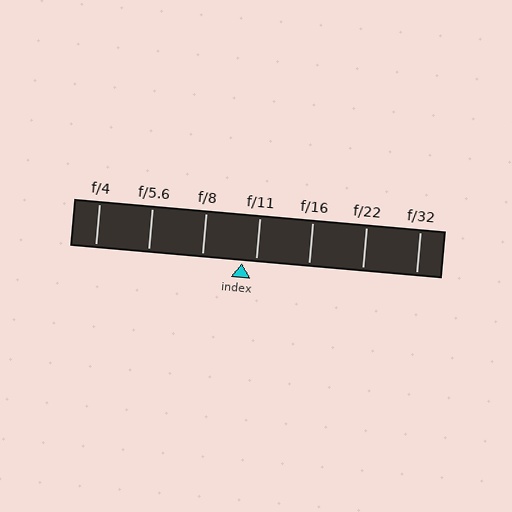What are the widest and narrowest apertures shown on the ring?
The widest aperture shown is f/4 and the narrowest is f/32.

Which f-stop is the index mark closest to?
The index mark is closest to f/11.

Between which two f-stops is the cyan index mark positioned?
The index mark is between f/8 and f/11.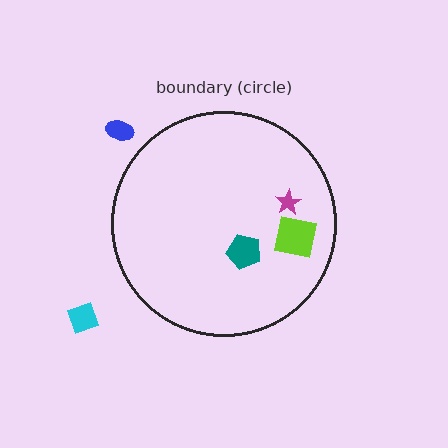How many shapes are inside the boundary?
3 inside, 2 outside.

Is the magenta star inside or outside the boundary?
Inside.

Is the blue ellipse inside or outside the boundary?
Outside.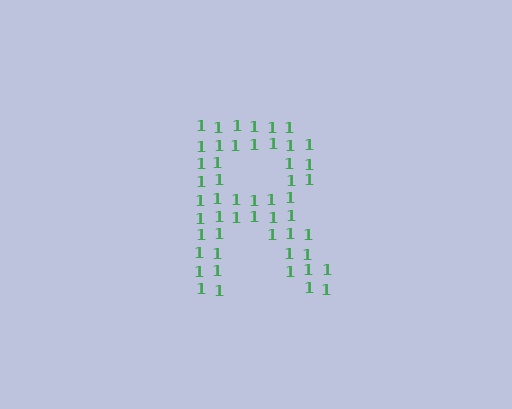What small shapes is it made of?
It is made of small digit 1's.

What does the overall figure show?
The overall figure shows the letter R.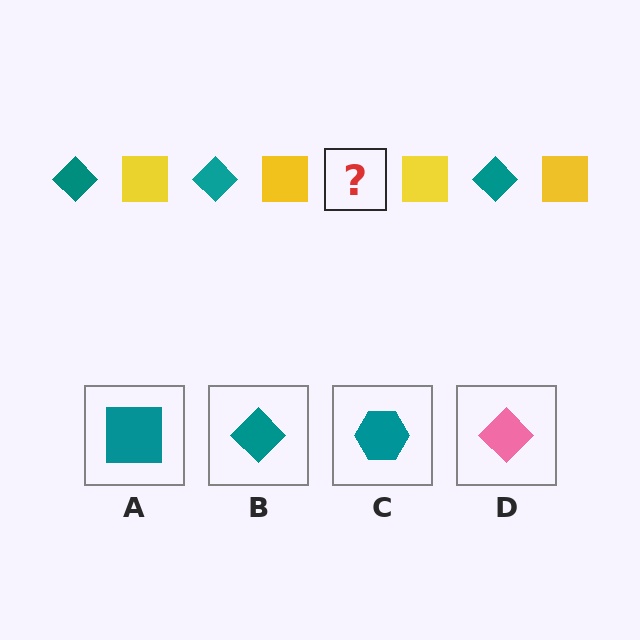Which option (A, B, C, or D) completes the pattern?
B.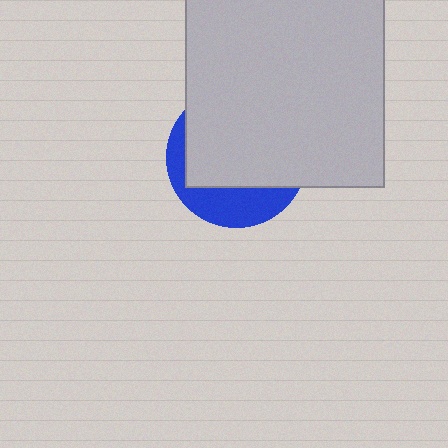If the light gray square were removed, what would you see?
You would see the complete blue circle.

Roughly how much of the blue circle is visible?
A small part of it is visible (roughly 31%).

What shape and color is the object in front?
The object in front is a light gray square.